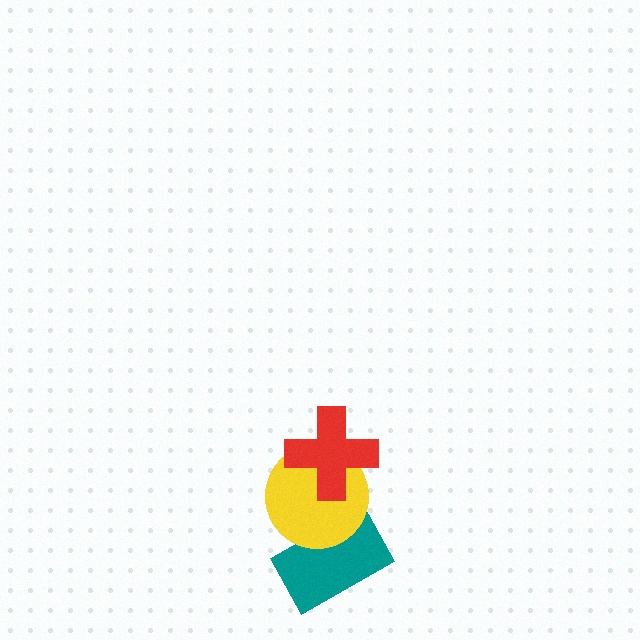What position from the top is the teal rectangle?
The teal rectangle is 3rd from the top.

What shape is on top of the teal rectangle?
The yellow circle is on top of the teal rectangle.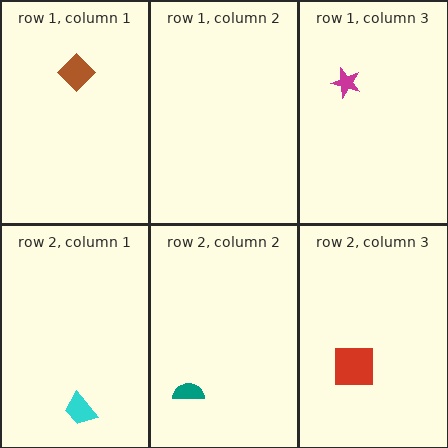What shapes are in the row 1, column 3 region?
The magenta star.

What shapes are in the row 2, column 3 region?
The red square.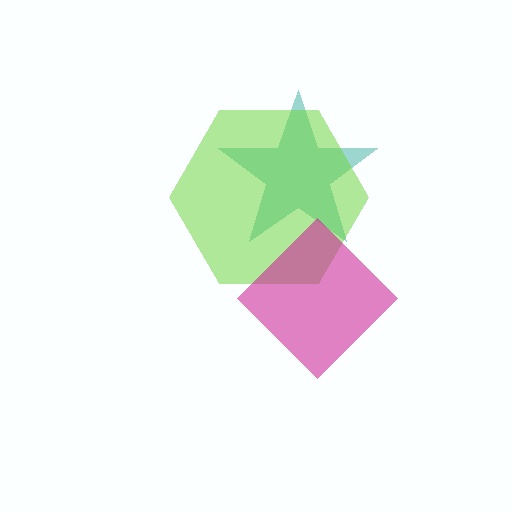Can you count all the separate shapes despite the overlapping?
Yes, there are 3 separate shapes.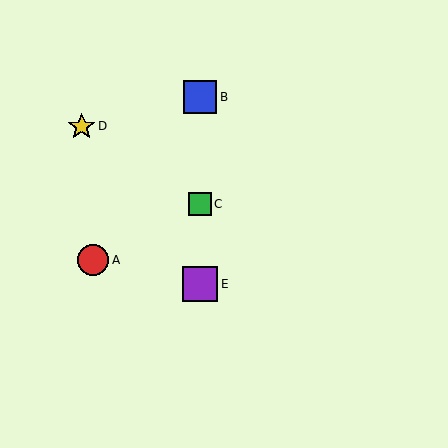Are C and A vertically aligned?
No, C is at x≈200 and A is at x≈93.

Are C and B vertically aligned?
Yes, both are at x≈200.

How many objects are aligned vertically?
3 objects (B, C, E) are aligned vertically.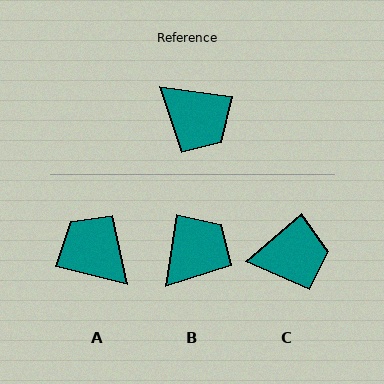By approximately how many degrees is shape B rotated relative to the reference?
Approximately 89 degrees counter-clockwise.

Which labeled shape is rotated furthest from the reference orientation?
A, about 174 degrees away.